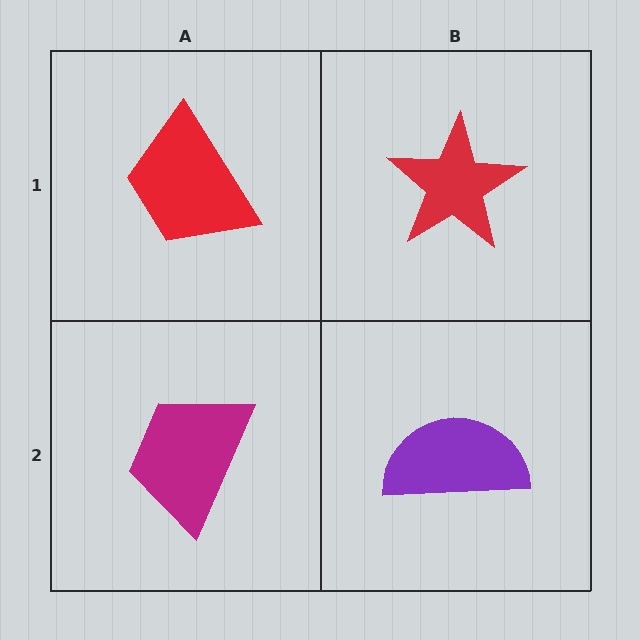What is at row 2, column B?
A purple semicircle.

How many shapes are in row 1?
2 shapes.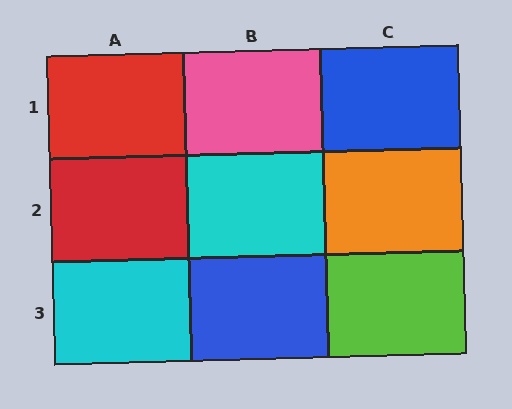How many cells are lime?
1 cell is lime.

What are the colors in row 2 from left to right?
Red, cyan, orange.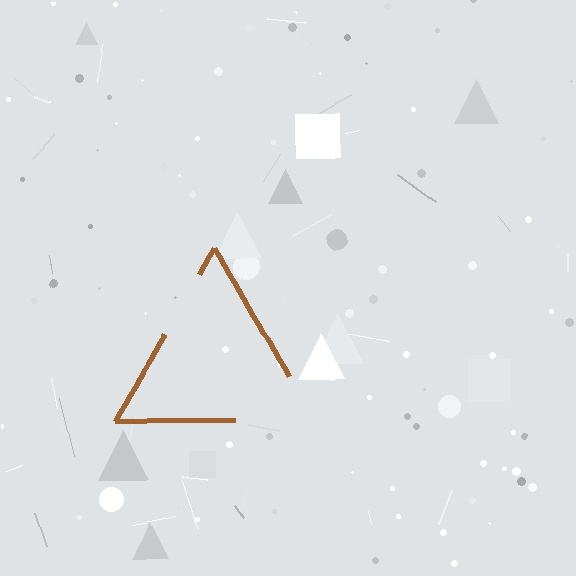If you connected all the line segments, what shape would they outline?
They would outline a triangle.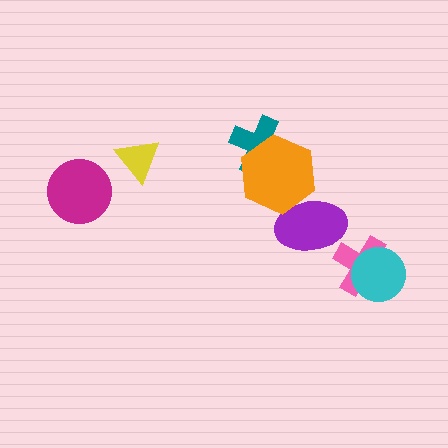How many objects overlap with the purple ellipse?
1 object overlaps with the purple ellipse.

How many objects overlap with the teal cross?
1 object overlaps with the teal cross.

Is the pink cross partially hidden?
Yes, it is partially covered by another shape.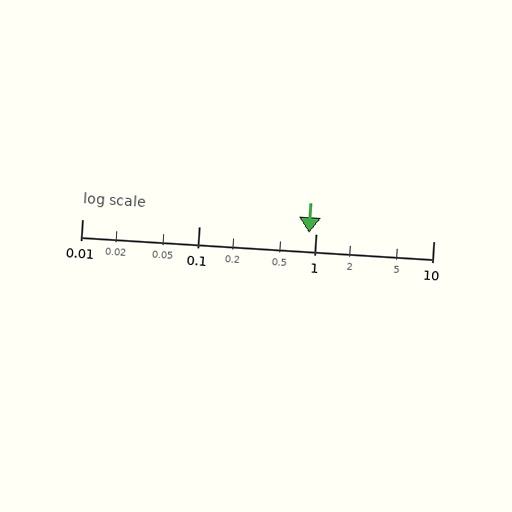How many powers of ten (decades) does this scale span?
The scale spans 3 decades, from 0.01 to 10.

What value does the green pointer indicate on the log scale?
The pointer indicates approximately 0.87.